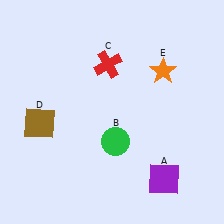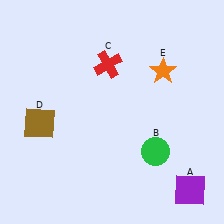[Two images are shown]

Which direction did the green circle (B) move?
The green circle (B) moved right.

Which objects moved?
The objects that moved are: the purple square (A), the green circle (B).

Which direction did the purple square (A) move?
The purple square (A) moved right.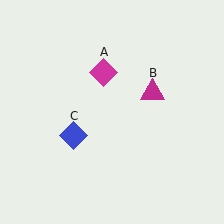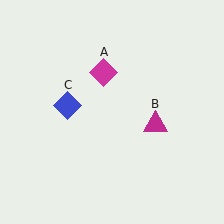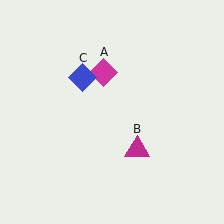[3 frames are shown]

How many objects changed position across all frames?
2 objects changed position: magenta triangle (object B), blue diamond (object C).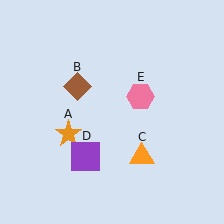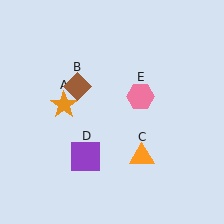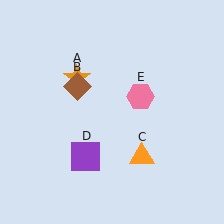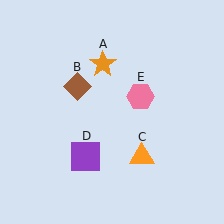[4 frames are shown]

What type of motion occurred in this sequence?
The orange star (object A) rotated clockwise around the center of the scene.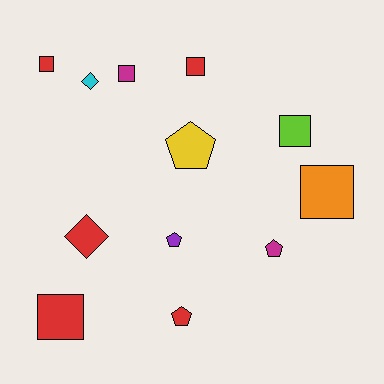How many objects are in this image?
There are 12 objects.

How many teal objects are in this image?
There are no teal objects.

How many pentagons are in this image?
There are 4 pentagons.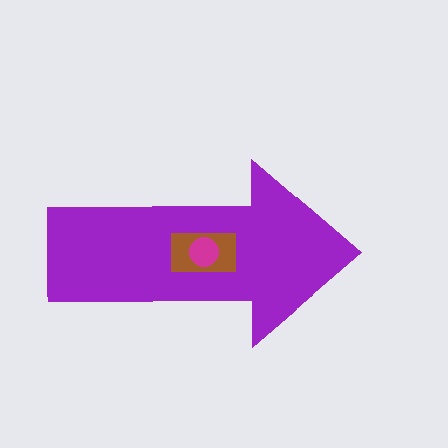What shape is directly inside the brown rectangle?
The magenta circle.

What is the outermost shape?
The purple arrow.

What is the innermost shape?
The magenta circle.